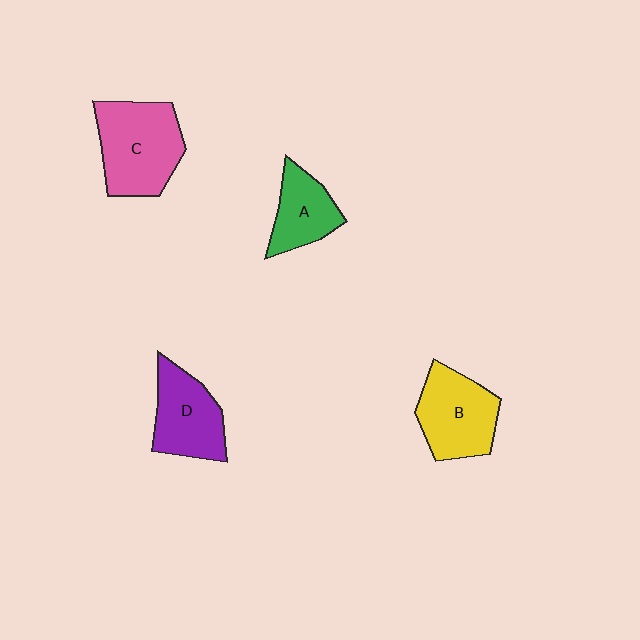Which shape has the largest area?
Shape C (pink).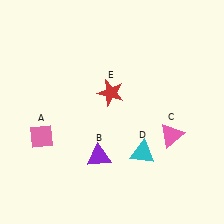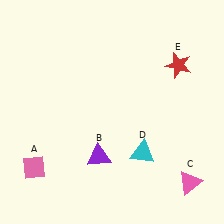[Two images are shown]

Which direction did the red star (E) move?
The red star (E) moved right.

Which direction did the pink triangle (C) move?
The pink triangle (C) moved down.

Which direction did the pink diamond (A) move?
The pink diamond (A) moved down.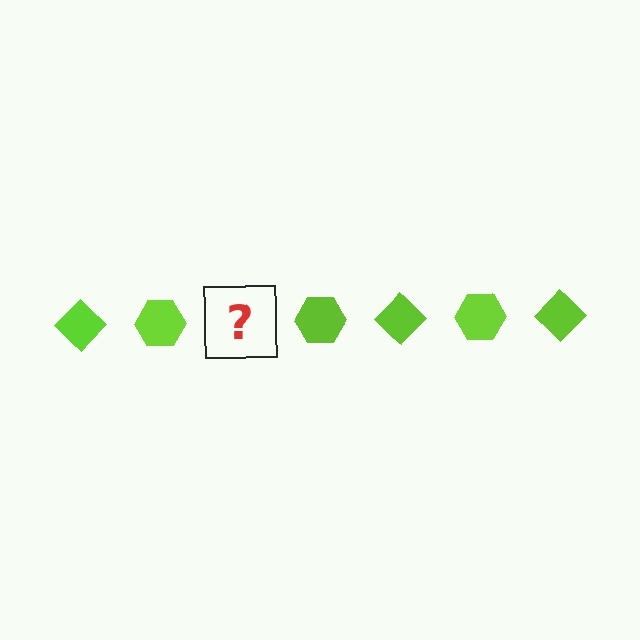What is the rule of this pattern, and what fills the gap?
The rule is that the pattern cycles through diamond, hexagon shapes in lime. The gap should be filled with a lime diamond.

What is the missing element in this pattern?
The missing element is a lime diamond.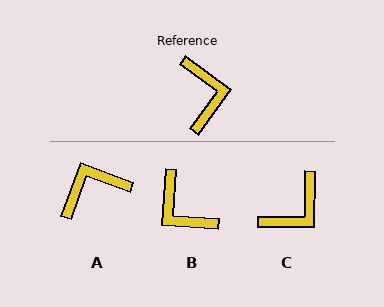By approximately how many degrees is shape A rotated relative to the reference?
Approximately 106 degrees counter-clockwise.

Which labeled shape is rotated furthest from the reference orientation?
B, about 147 degrees away.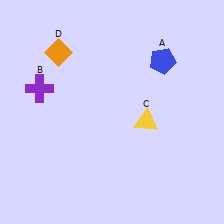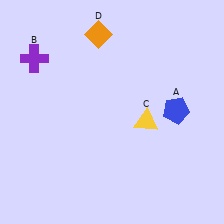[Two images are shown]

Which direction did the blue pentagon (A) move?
The blue pentagon (A) moved down.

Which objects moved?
The objects that moved are: the blue pentagon (A), the purple cross (B), the orange diamond (D).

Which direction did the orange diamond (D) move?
The orange diamond (D) moved right.